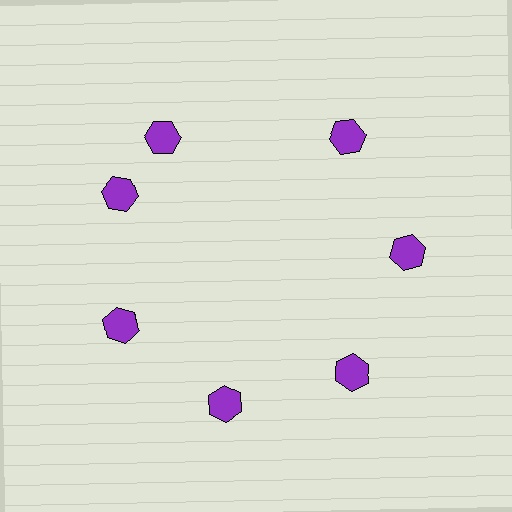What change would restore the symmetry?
The symmetry would be restored by rotating it back into even spacing with its neighbors so that all 7 hexagons sit at equal angles and equal distance from the center.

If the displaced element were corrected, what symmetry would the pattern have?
It would have 7-fold rotational symmetry — the pattern would map onto itself every 51 degrees.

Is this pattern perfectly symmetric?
No. The 7 purple hexagons are arranged in a ring, but one element near the 12 o'clock position is rotated out of alignment along the ring, breaking the 7-fold rotational symmetry.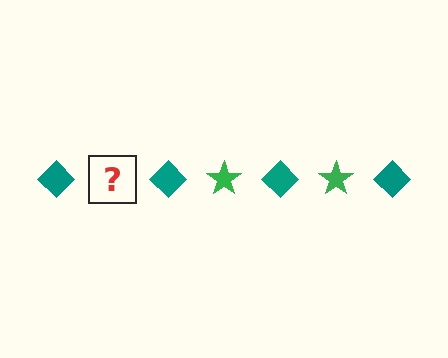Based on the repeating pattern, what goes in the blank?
The blank should be a green star.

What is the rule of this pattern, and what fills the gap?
The rule is that the pattern alternates between teal diamond and green star. The gap should be filled with a green star.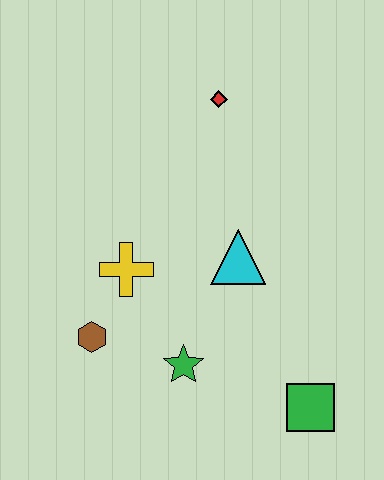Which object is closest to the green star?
The brown hexagon is closest to the green star.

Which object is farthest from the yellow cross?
The green square is farthest from the yellow cross.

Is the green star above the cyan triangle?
No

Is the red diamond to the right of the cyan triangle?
No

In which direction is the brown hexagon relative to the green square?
The brown hexagon is to the left of the green square.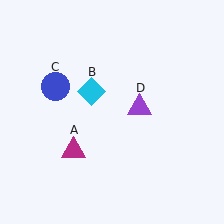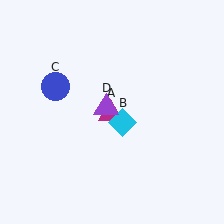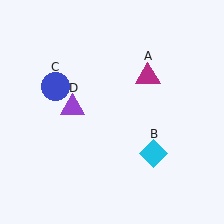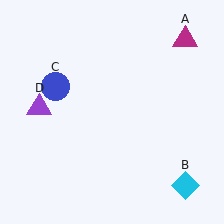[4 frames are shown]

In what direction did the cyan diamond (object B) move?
The cyan diamond (object B) moved down and to the right.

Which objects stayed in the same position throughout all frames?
Blue circle (object C) remained stationary.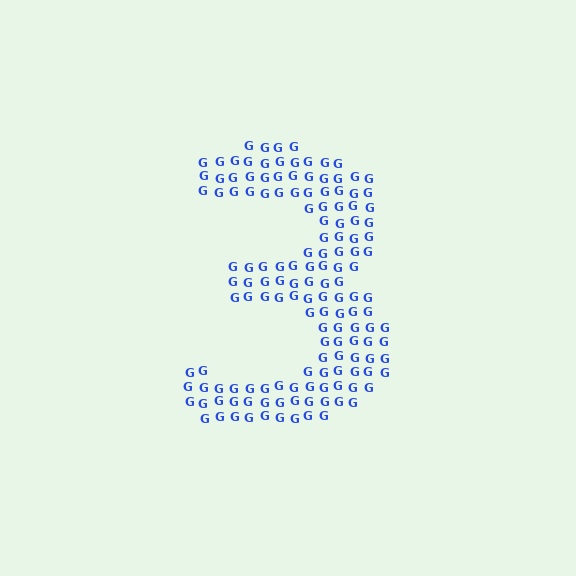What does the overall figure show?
The overall figure shows the digit 3.